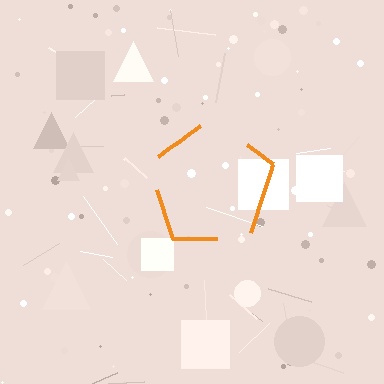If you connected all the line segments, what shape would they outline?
They would outline a pentagon.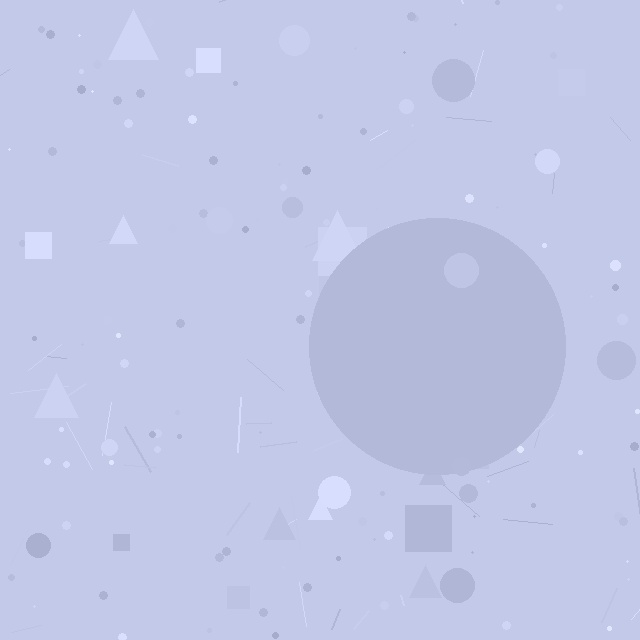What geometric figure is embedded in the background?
A circle is embedded in the background.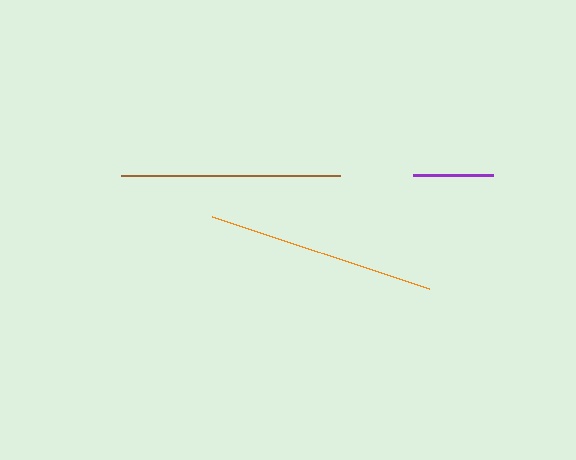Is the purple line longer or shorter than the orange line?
The orange line is longer than the purple line.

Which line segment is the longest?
The orange line is the longest at approximately 229 pixels.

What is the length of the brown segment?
The brown segment is approximately 219 pixels long.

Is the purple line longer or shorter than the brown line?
The brown line is longer than the purple line.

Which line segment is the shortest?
The purple line is the shortest at approximately 80 pixels.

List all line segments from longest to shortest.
From longest to shortest: orange, brown, purple.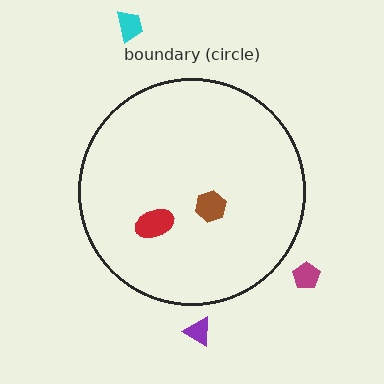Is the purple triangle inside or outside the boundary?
Outside.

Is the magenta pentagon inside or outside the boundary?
Outside.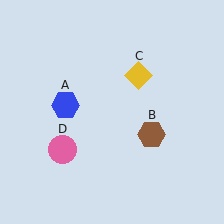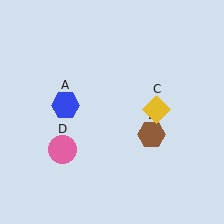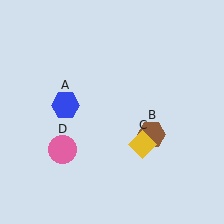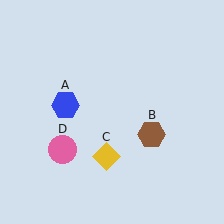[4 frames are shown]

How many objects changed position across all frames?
1 object changed position: yellow diamond (object C).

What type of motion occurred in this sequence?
The yellow diamond (object C) rotated clockwise around the center of the scene.